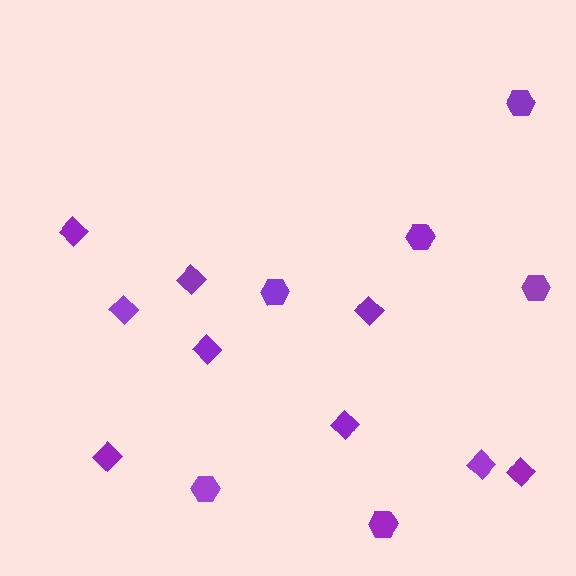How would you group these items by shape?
There are 2 groups: one group of diamonds (9) and one group of hexagons (6).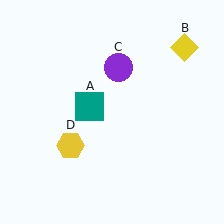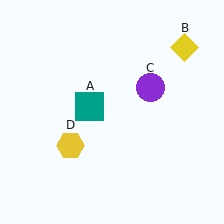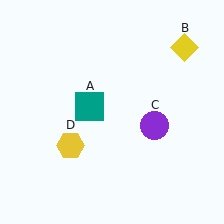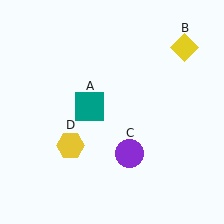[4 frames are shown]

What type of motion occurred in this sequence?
The purple circle (object C) rotated clockwise around the center of the scene.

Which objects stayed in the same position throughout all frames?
Teal square (object A) and yellow diamond (object B) and yellow hexagon (object D) remained stationary.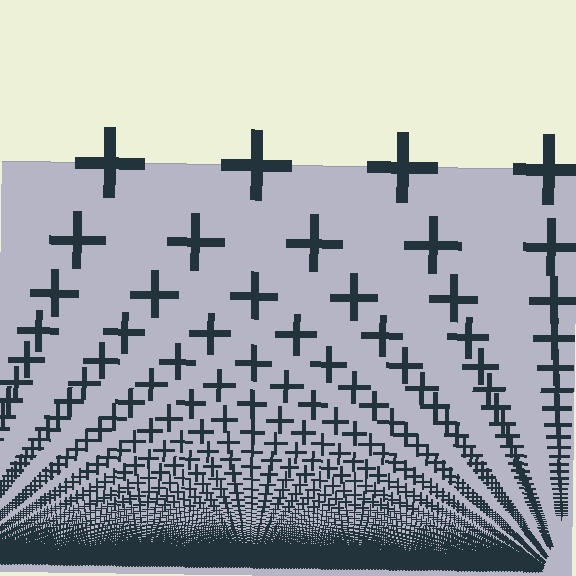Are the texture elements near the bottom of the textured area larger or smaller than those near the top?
Smaller. The gradient is inverted — elements near the bottom are smaller and denser.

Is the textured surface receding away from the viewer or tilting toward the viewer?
The surface appears to tilt toward the viewer. Texture elements get larger and sparser toward the top.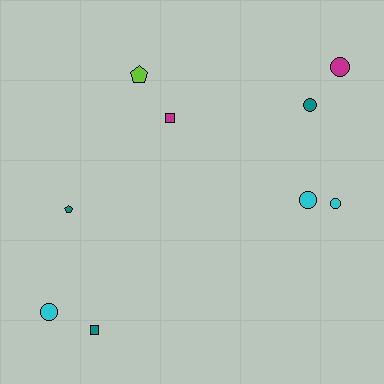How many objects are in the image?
There are 9 objects.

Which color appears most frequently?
Cyan, with 3 objects.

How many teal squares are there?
There is 1 teal square.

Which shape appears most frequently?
Circle, with 5 objects.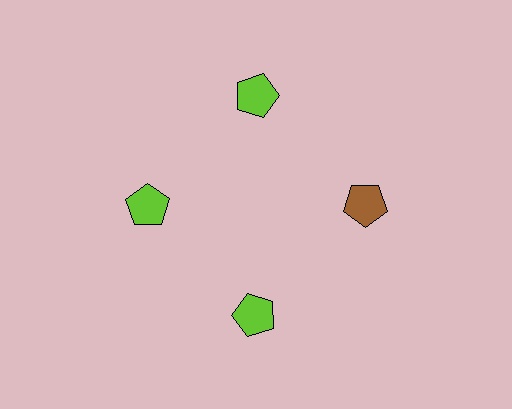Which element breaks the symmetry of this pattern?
The brown pentagon at roughly the 3 o'clock position breaks the symmetry. All other shapes are lime pentagons.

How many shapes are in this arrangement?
There are 4 shapes arranged in a ring pattern.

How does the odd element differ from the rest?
It has a different color: brown instead of lime.